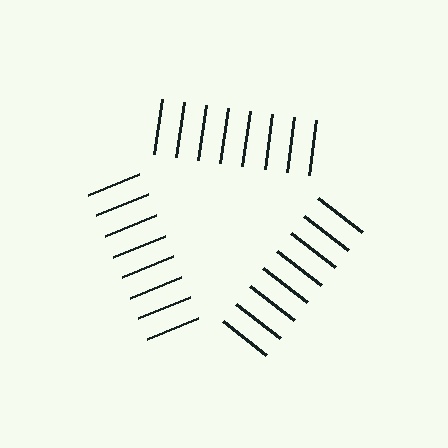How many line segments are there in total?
24 — 8 along each of the 3 edges.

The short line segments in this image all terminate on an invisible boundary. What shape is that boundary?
An illusory triangle — the line segments terminate on its edges but no continuous stroke is drawn.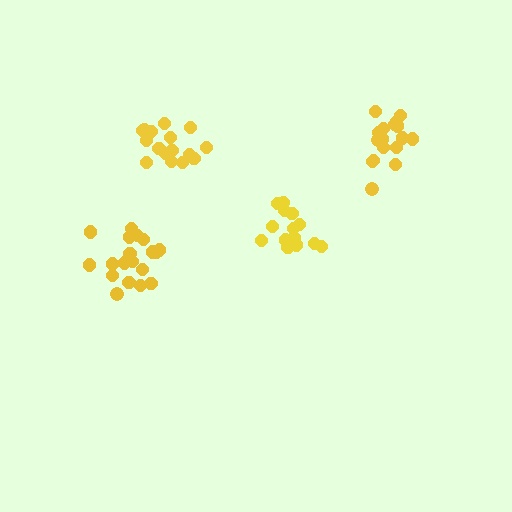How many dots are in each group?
Group 1: 14 dots, Group 2: 19 dots, Group 3: 17 dots, Group 4: 17 dots (67 total).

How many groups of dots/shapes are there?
There are 4 groups.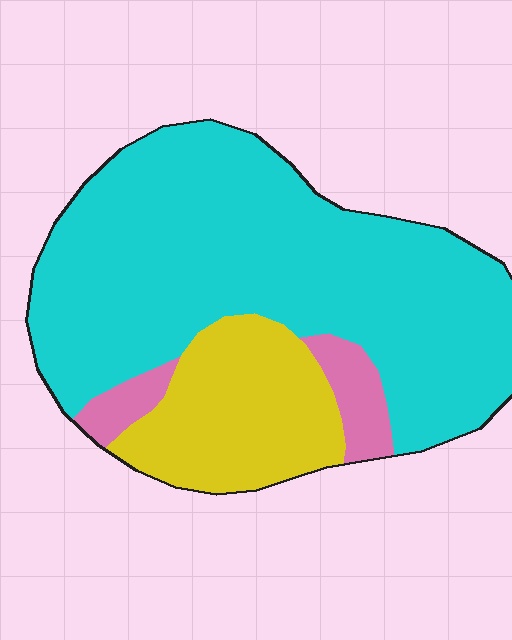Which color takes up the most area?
Cyan, at roughly 70%.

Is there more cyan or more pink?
Cyan.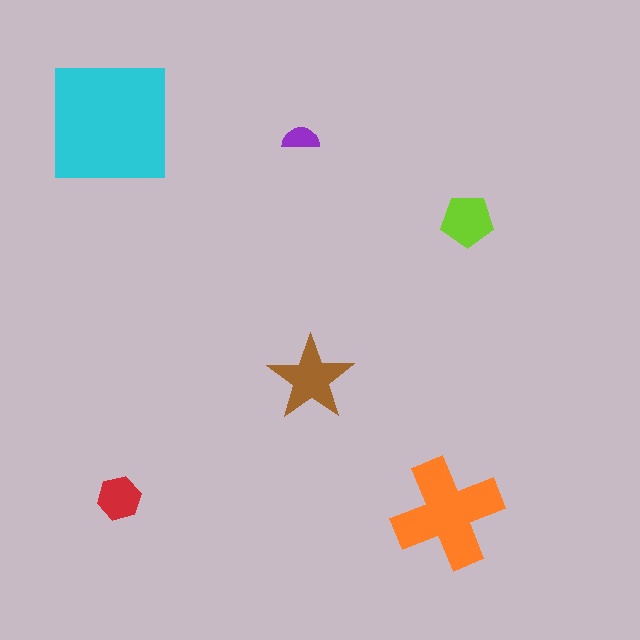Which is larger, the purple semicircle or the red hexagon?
The red hexagon.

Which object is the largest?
The cyan square.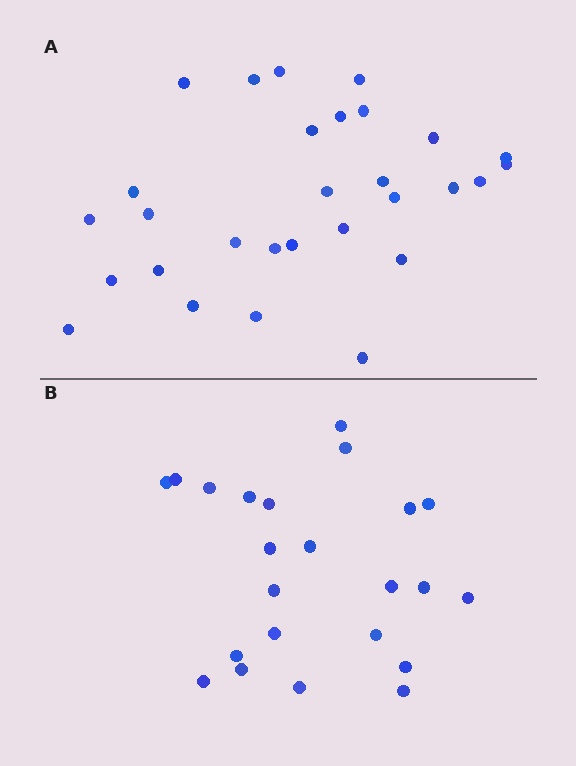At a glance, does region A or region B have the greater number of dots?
Region A (the top region) has more dots.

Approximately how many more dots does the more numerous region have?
Region A has about 6 more dots than region B.